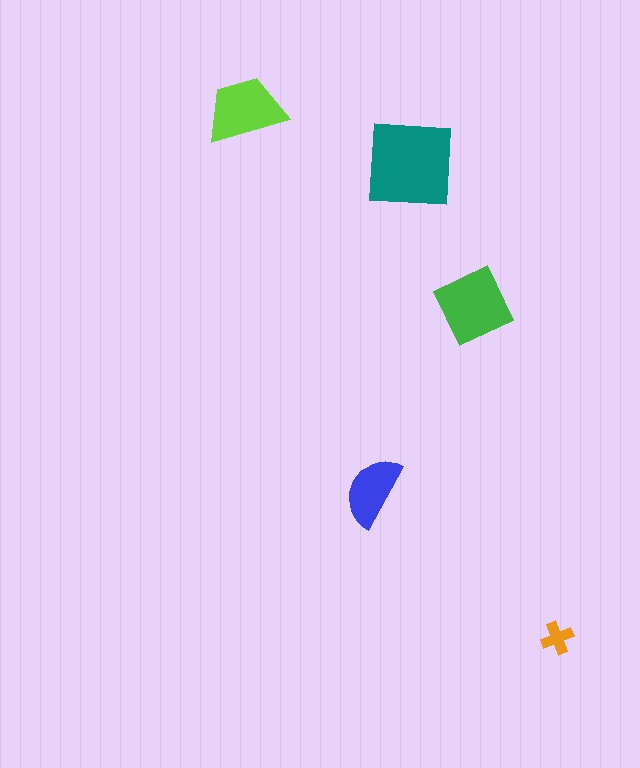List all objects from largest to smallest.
The teal square, the green square, the lime trapezoid, the blue semicircle, the orange cross.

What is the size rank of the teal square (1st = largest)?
1st.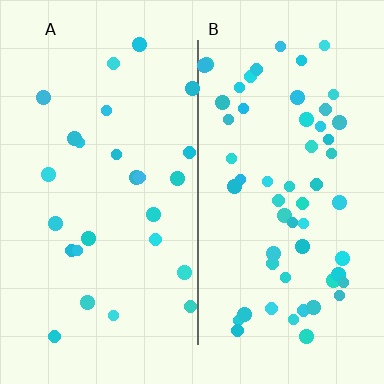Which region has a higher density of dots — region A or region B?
B (the right).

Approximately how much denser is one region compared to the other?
Approximately 2.3× — region B over region A.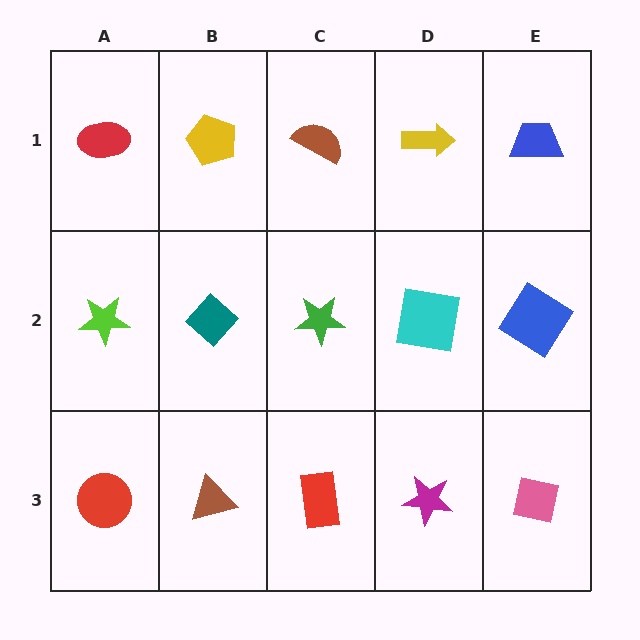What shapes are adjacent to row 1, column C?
A green star (row 2, column C), a yellow pentagon (row 1, column B), a yellow arrow (row 1, column D).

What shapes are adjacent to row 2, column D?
A yellow arrow (row 1, column D), a magenta star (row 3, column D), a green star (row 2, column C), a blue diamond (row 2, column E).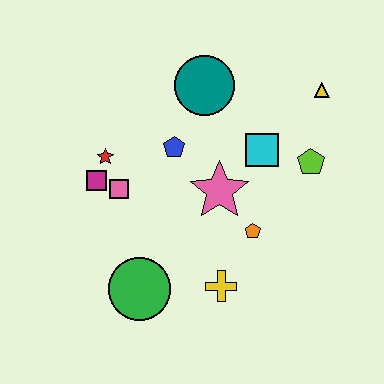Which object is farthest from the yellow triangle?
The green circle is farthest from the yellow triangle.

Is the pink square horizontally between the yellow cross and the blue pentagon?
No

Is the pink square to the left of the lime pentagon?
Yes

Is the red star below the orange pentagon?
No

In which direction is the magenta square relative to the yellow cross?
The magenta square is to the left of the yellow cross.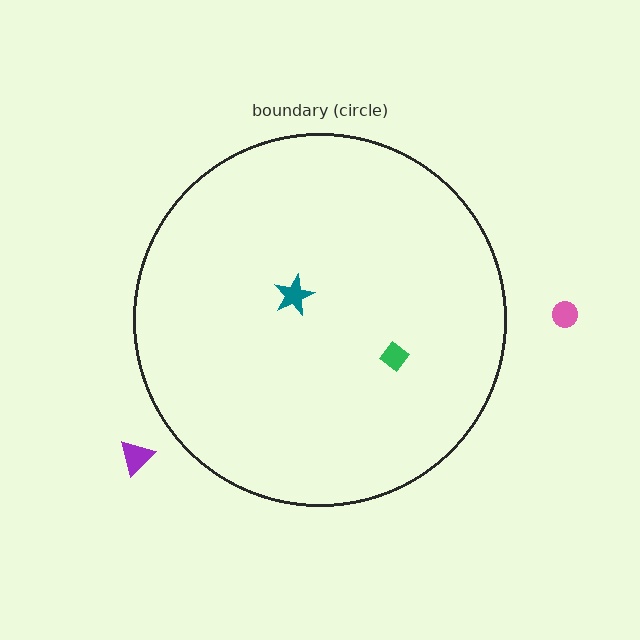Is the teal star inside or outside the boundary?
Inside.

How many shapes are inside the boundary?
2 inside, 2 outside.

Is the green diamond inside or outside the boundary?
Inside.